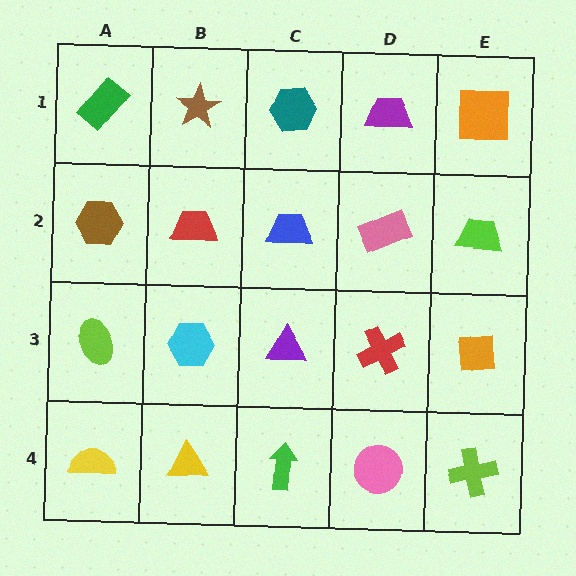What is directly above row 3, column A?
A brown hexagon.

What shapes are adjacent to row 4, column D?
A red cross (row 3, column D), a green arrow (row 4, column C), a lime cross (row 4, column E).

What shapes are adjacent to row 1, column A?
A brown hexagon (row 2, column A), a brown star (row 1, column B).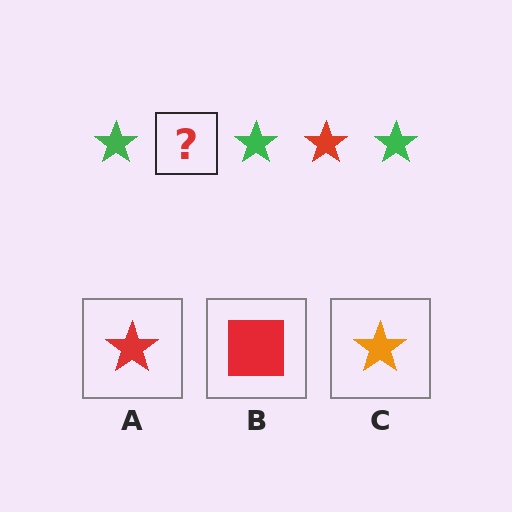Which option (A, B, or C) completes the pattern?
A.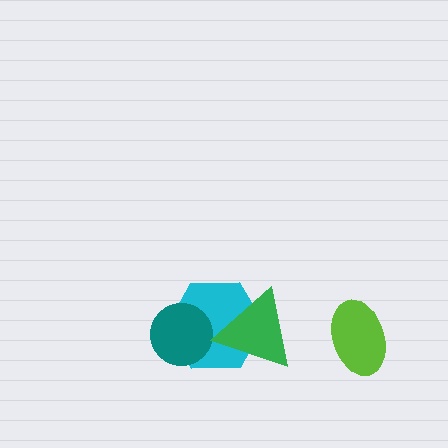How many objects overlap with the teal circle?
1 object overlaps with the teal circle.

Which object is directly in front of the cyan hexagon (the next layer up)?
The teal circle is directly in front of the cyan hexagon.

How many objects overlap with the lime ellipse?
0 objects overlap with the lime ellipse.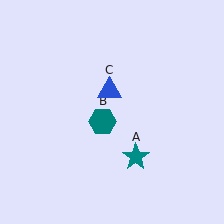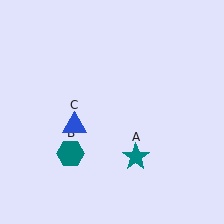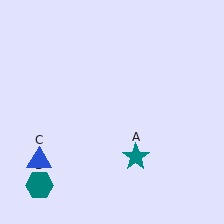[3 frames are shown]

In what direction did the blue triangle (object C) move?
The blue triangle (object C) moved down and to the left.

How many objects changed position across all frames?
2 objects changed position: teal hexagon (object B), blue triangle (object C).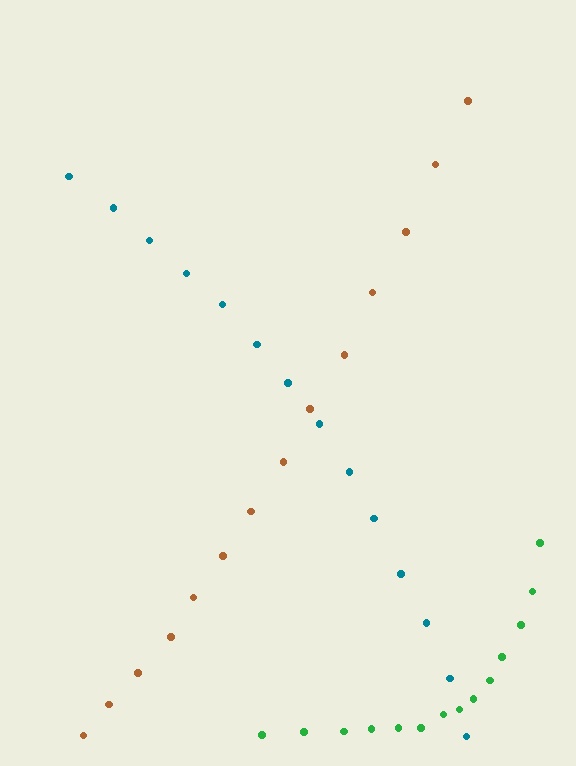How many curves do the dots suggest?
There are 3 distinct paths.